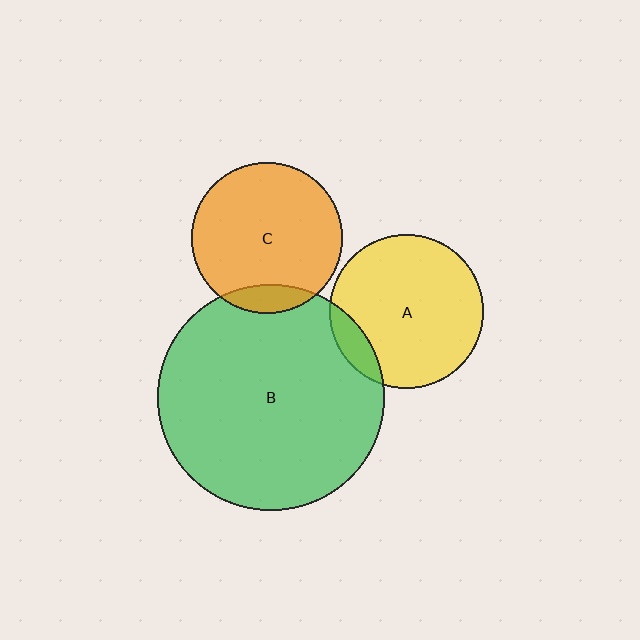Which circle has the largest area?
Circle B (green).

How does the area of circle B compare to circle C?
Approximately 2.3 times.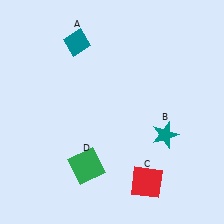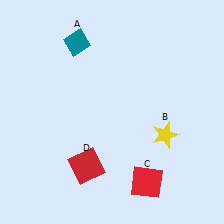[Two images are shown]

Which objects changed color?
B changed from teal to yellow. D changed from green to red.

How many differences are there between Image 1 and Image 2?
There are 2 differences between the two images.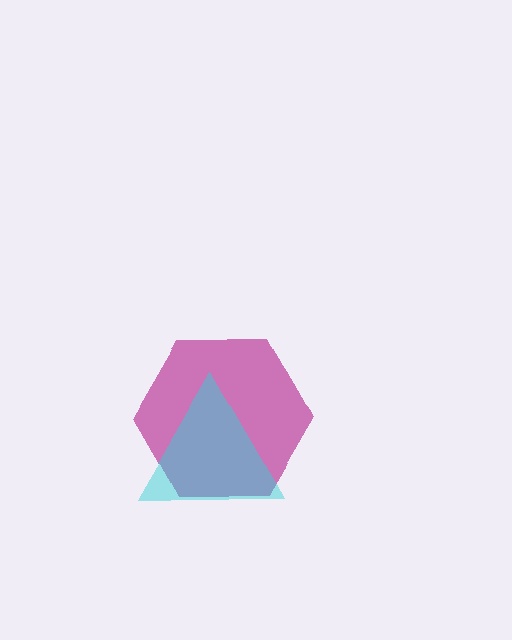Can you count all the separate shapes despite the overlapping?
Yes, there are 2 separate shapes.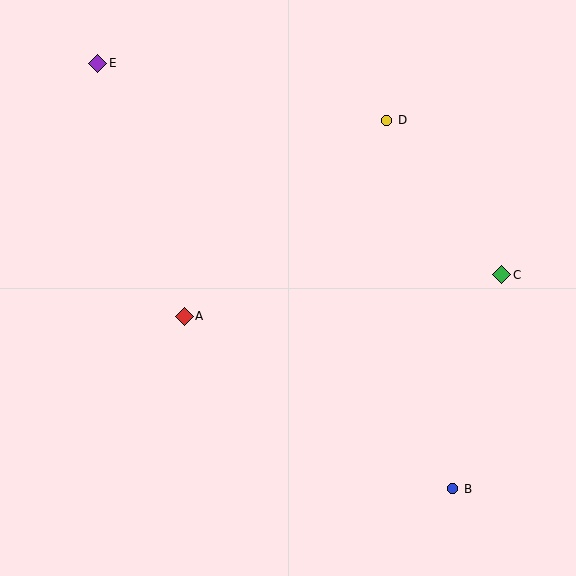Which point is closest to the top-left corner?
Point E is closest to the top-left corner.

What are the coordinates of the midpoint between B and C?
The midpoint between B and C is at (477, 382).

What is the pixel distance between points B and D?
The distance between B and D is 374 pixels.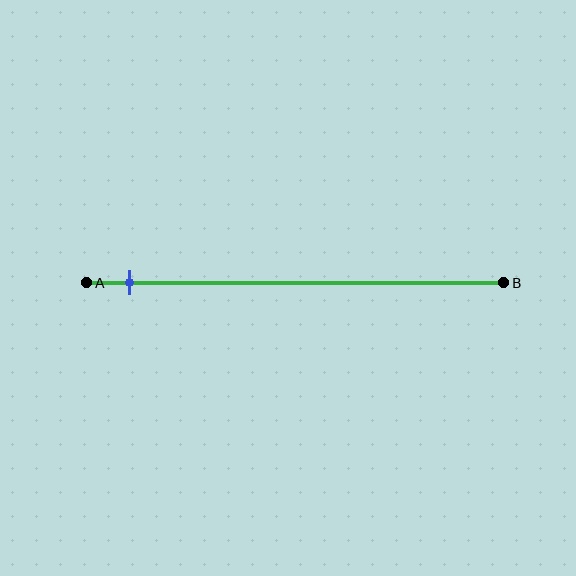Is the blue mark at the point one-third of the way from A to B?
No, the mark is at about 10% from A, not at the 33% one-third point.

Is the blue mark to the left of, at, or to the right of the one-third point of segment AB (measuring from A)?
The blue mark is to the left of the one-third point of segment AB.